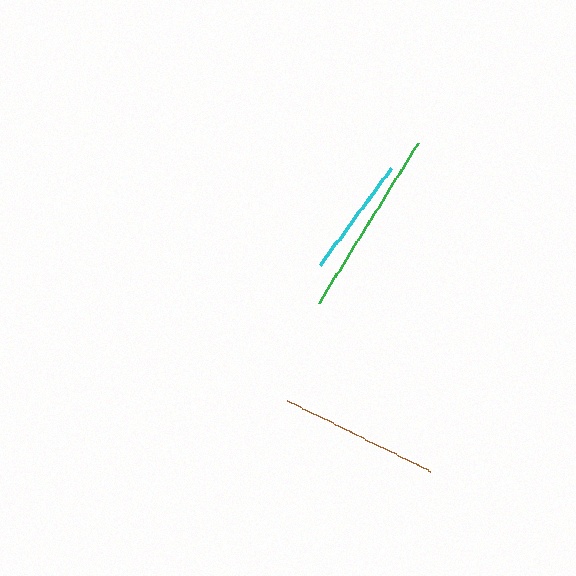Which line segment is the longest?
The green line is the longest at approximately 189 pixels.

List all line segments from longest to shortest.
From longest to shortest: green, brown, cyan.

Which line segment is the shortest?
The cyan line is the shortest at approximately 120 pixels.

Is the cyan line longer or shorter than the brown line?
The brown line is longer than the cyan line.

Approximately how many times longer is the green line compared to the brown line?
The green line is approximately 1.2 times the length of the brown line.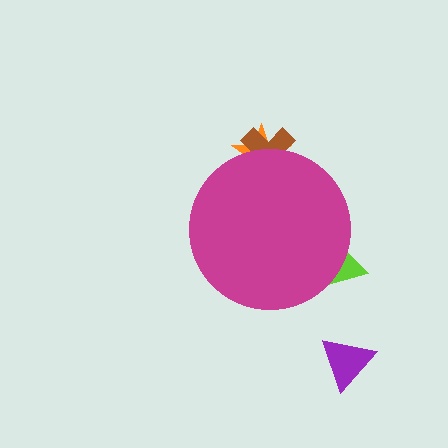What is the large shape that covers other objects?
A magenta circle.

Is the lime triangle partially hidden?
Yes, the lime triangle is partially hidden behind the magenta circle.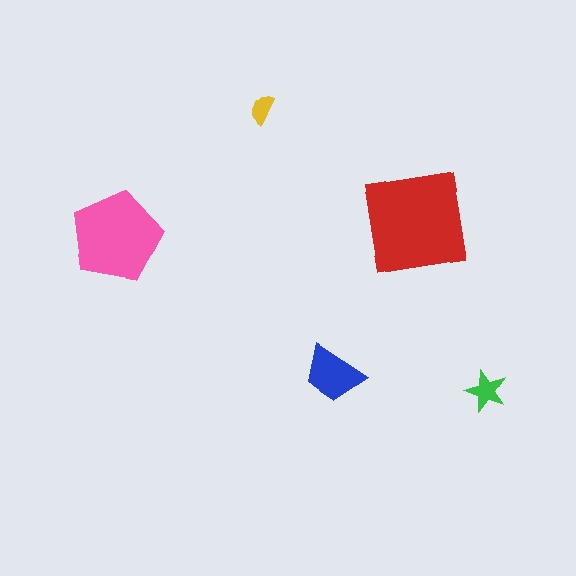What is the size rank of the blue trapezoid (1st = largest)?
3rd.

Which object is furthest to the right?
The green star is rightmost.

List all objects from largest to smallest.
The red square, the pink pentagon, the blue trapezoid, the green star, the yellow semicircle.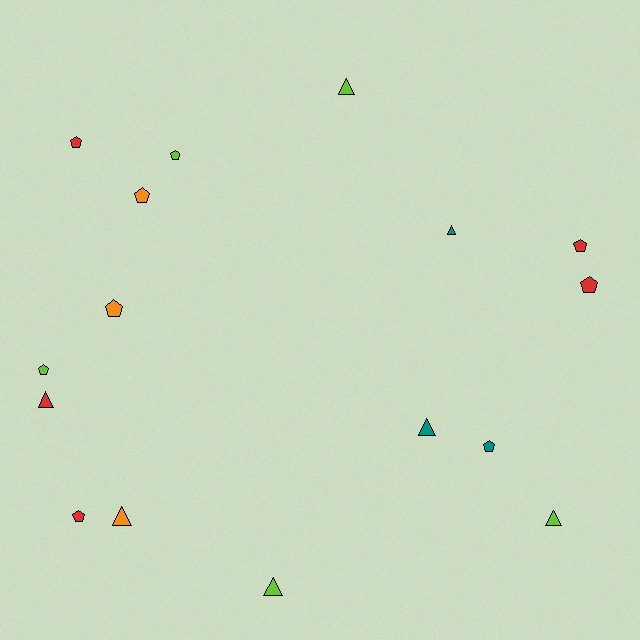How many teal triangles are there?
There are 2 teal triangles.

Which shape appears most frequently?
Pentagon, with 9 objects.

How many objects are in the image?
There are 16 objects.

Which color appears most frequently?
Lime, with 5 objects.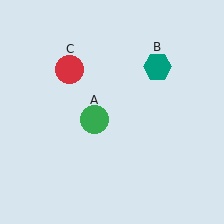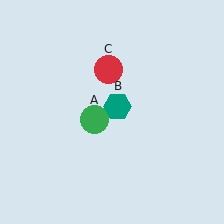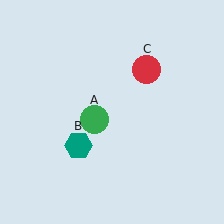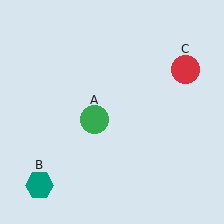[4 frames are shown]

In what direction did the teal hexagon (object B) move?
The teal hexagon (object B) moved down and to the left.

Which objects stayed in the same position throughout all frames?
Green circle (object A) remained stationary.